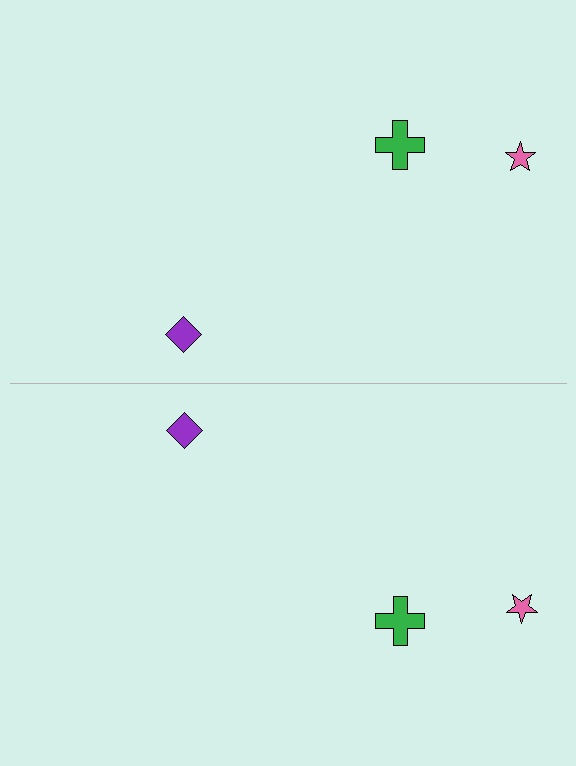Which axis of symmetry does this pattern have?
The pattern has a horizontal axis of symmetry running through the center of the image.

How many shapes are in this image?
There are 6 shapes in this image.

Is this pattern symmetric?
Yes, this pattern has bilateral (reflection) symmetry.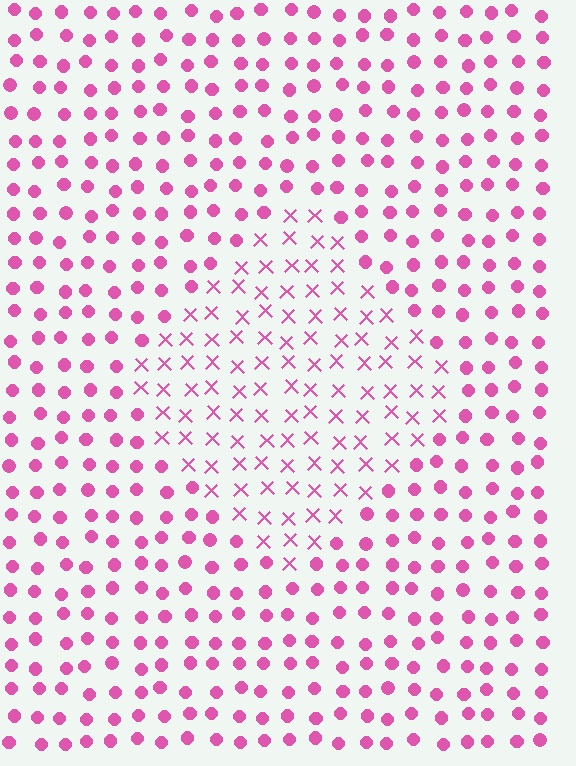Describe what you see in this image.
The image is filled with small pink elements arranged in a uniform grid. A diamond-shaped region contains X marks, while the surrounding area contains circles. The boundary is defined purely by the change in element shape.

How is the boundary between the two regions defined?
The boundary is defined by a change in element shape: X marks inside vs. circles outside. All elements share the same color and spacing.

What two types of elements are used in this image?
The image uses X marks inside the diamond region and circles outside it.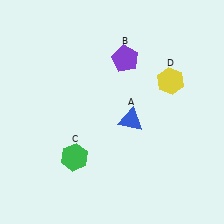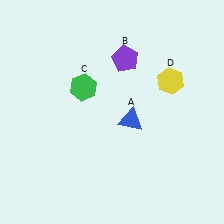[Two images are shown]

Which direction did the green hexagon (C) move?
The green hexagon (C) moved up.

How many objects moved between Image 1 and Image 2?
1 object moved between the two images.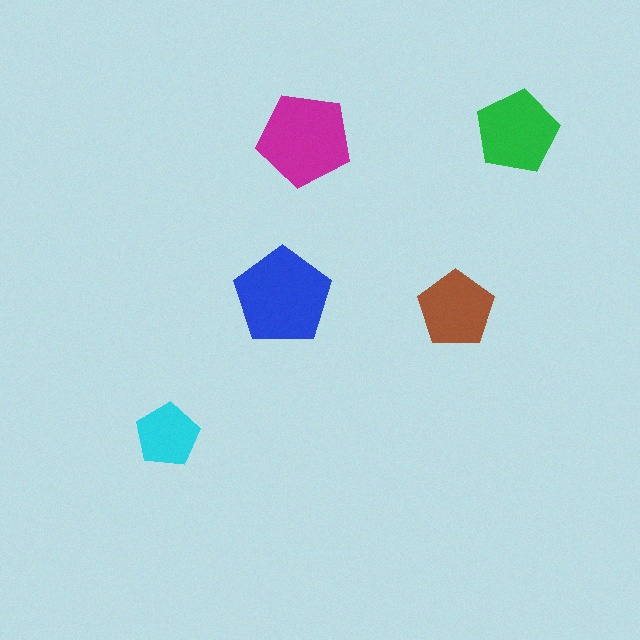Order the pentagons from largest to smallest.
the blue one, the magenta one, the green one, the brown one, the cyan one.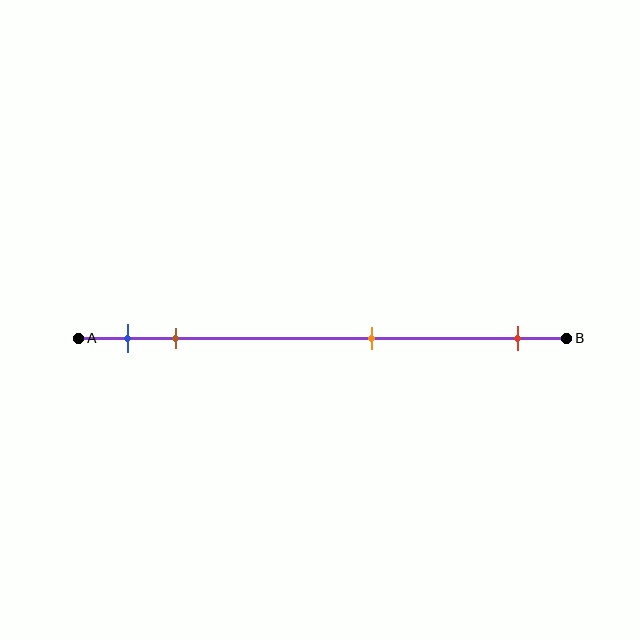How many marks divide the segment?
There are 4 marks dividing the segment.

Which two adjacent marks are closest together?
The blue and brown marks are the closest adjacent pair.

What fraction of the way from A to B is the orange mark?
The orange mark is approximately 60% (0.6) of the way from A to B.